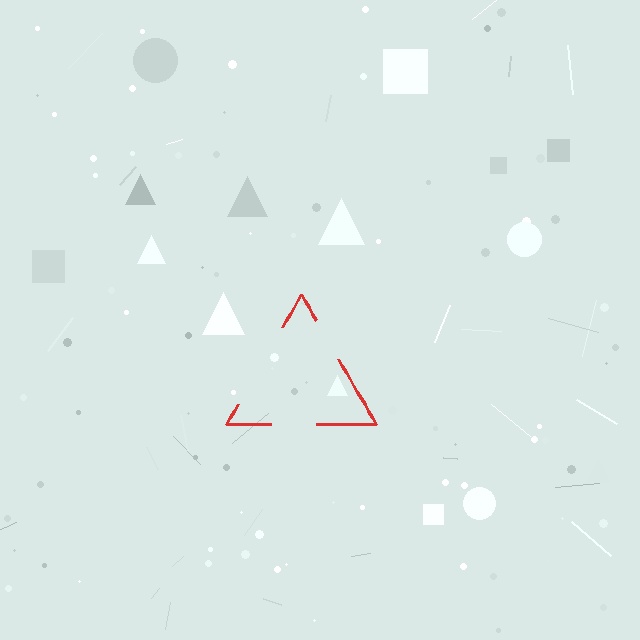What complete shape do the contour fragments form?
The contour fragments form a triangle.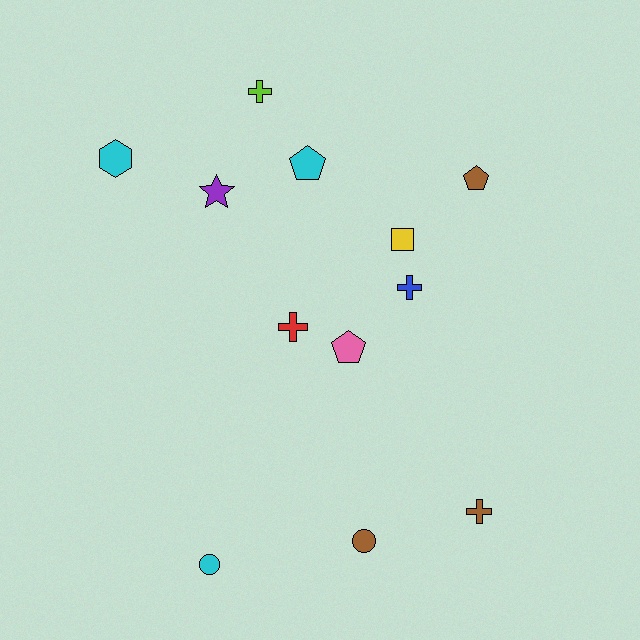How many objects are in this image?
There are 12 objects.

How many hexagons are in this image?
There is 1 hexagon.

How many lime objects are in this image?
There is 1 lime object.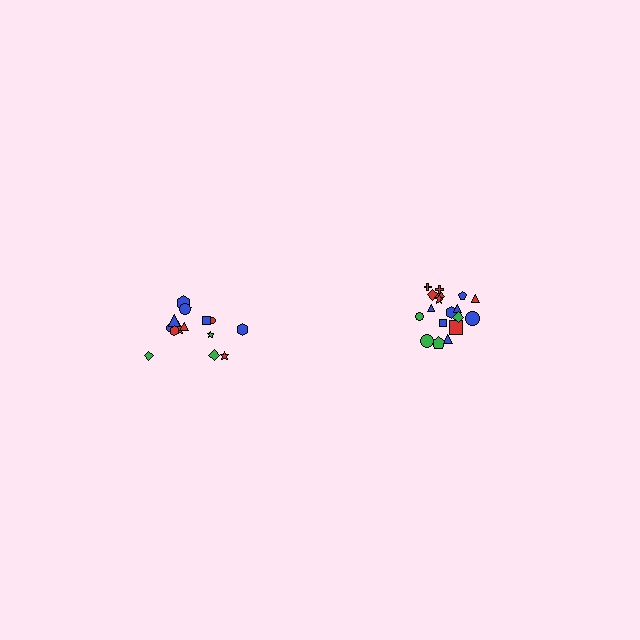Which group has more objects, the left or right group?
The right group.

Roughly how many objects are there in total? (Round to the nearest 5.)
Roughly 35 objects in total.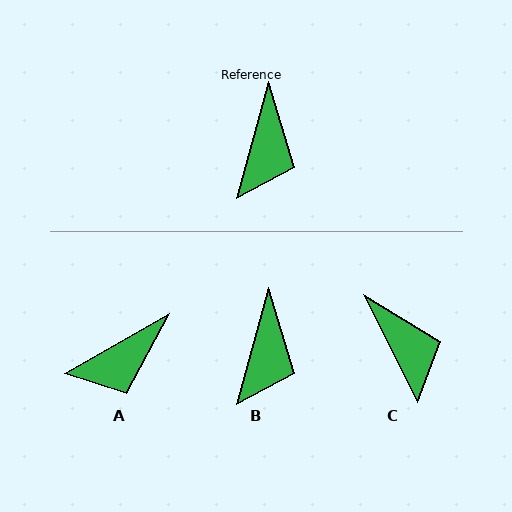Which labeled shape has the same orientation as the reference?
B.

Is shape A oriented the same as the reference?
No, it is off by about 45 degrees.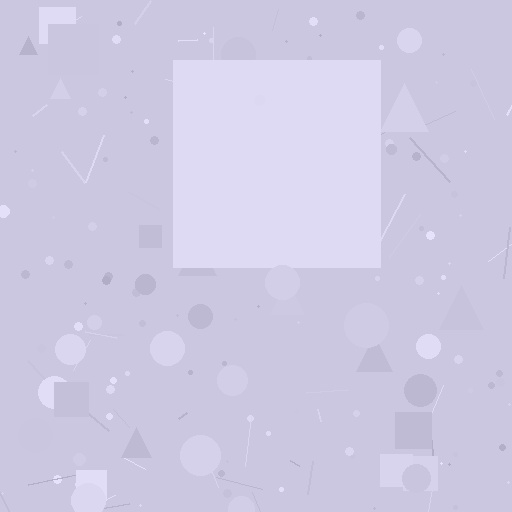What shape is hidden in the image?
A square is hidden in the image.